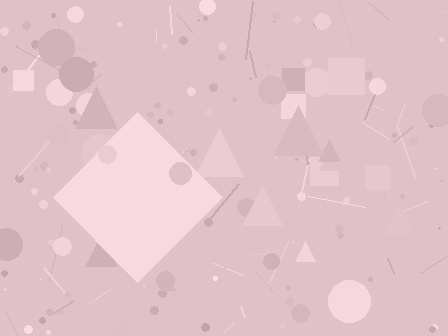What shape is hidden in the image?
A diamond is hidden in the image.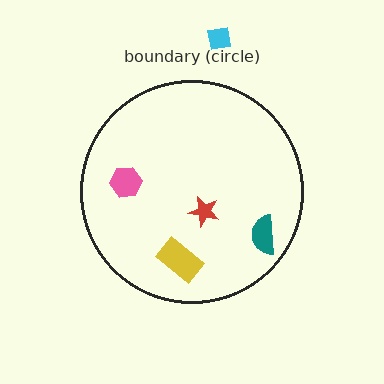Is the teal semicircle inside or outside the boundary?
Inside.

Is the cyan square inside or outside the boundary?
Outside.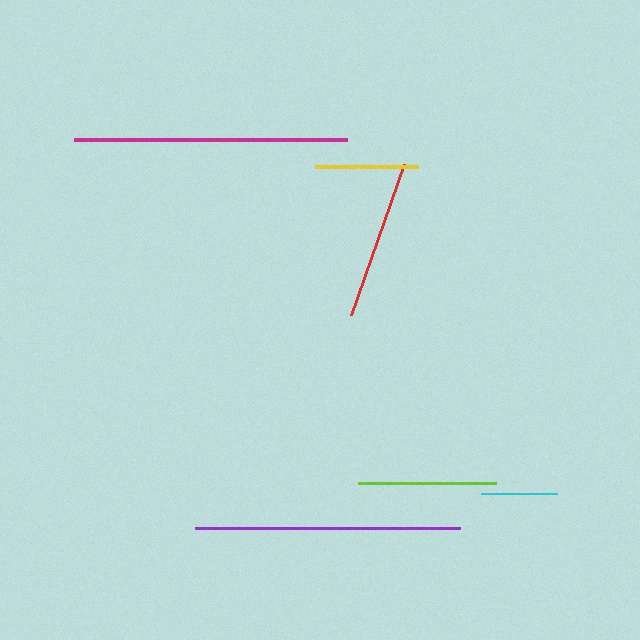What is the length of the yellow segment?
The yellow segment is approximately 104 pixels long.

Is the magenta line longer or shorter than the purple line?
The magenta line is longer than the purple line.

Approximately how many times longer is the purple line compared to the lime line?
The purple line is approximately 1.9 times the length of the lime line.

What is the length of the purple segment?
The purple segment is approximately 265 pixels long.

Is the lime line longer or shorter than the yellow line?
The lime line is longer than the yellow line.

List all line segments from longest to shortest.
From longest to shortest: magenta, purple, red, lime, yellow, cyan.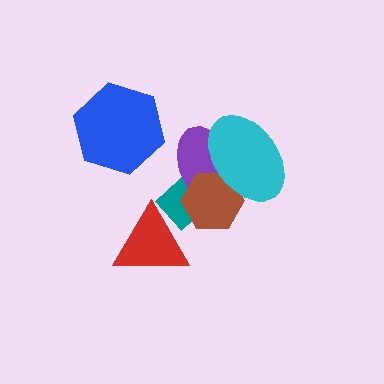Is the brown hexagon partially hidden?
Yes, it is partially covered by another shape.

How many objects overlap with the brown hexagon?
3 objects overlap with the brown hexagon.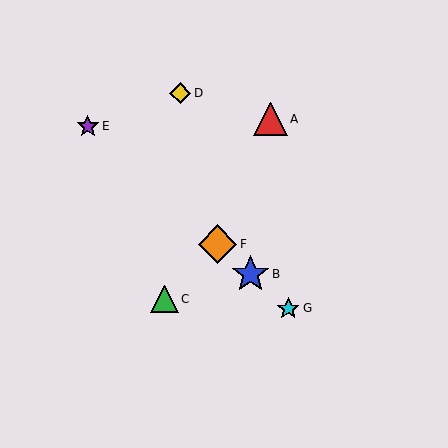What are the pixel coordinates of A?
Object A is at (271, 119).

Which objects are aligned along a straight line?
Objects B, E, F, G are aligned along a straight line.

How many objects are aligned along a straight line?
4 objects (B, E, F, G) are aligned along a straight line.